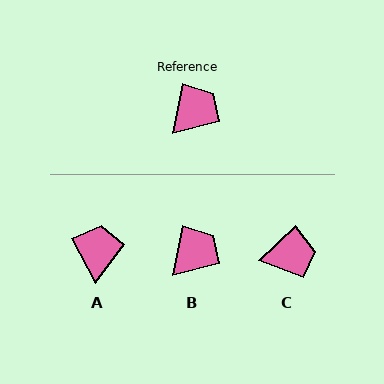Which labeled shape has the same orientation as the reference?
B.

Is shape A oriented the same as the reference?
No, it is off by about 40 degrees.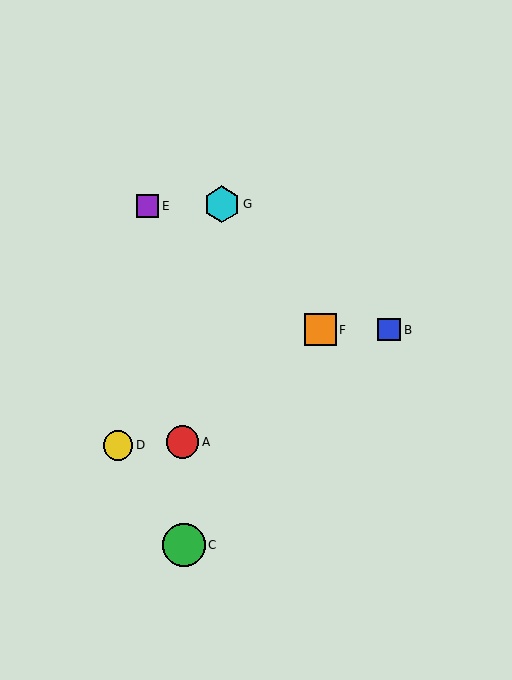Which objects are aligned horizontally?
Objects B, F are aligned horizontally.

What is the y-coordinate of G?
Object G is at y≈204.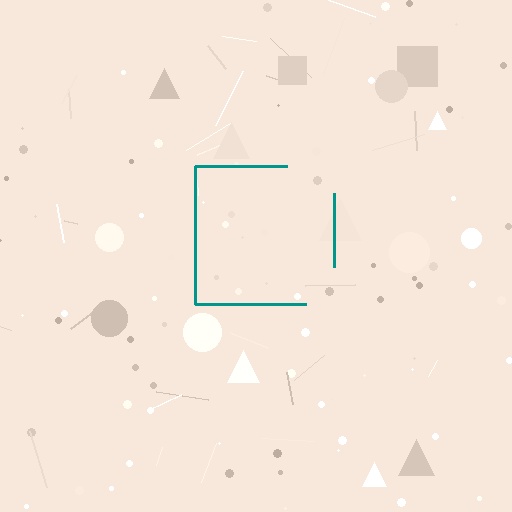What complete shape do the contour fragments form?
The contour fragments form a square.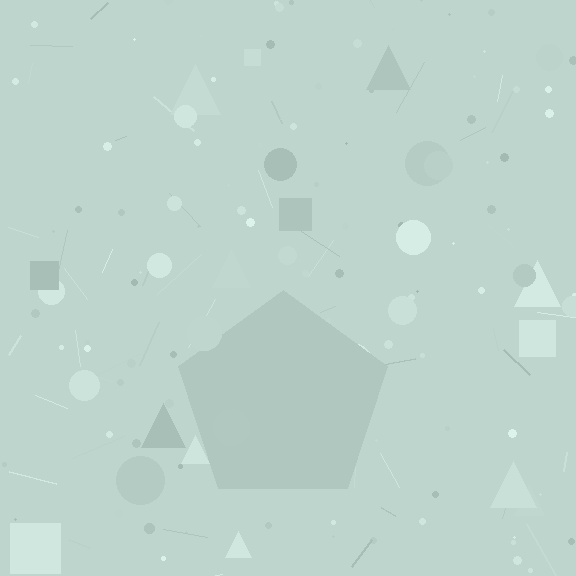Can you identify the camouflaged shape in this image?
The camouflaged shape is a pentagon.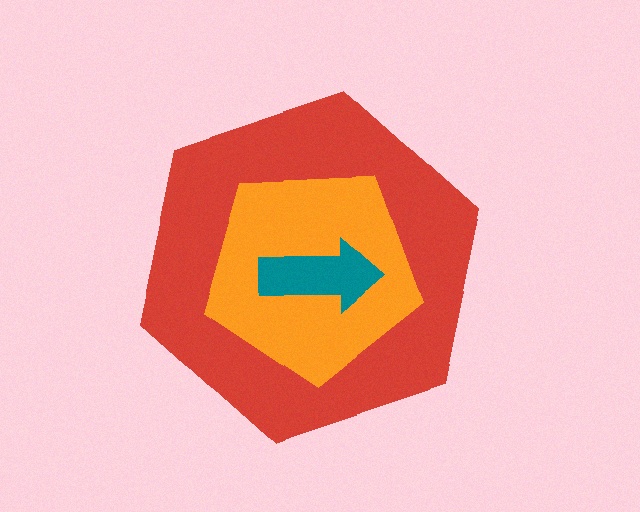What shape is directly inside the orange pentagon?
The teal arrow.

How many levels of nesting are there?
3.